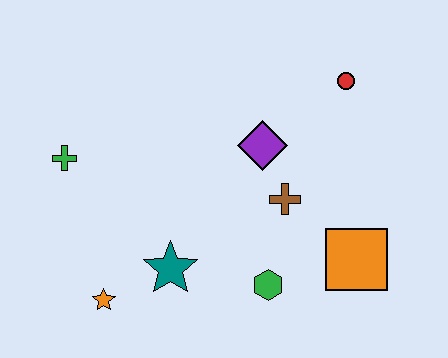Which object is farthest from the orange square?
The green cross is farthest from the orange square.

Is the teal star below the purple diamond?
Yes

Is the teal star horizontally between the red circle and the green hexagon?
No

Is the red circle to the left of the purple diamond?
No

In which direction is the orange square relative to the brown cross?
The orange square is to the right of the brown cross.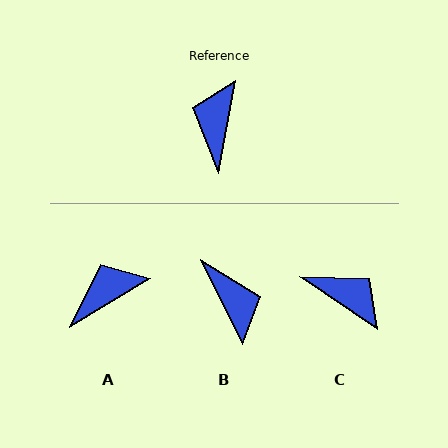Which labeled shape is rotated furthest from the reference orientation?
B, about 143 degrees away.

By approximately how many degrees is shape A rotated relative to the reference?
Approximately 48 degrees clockwise.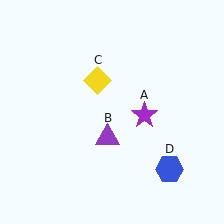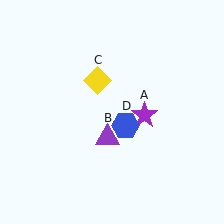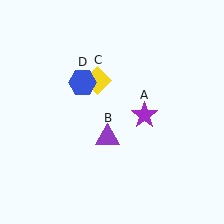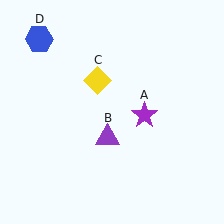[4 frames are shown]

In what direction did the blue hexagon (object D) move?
The blue hexagon (object D) moved up and to the left.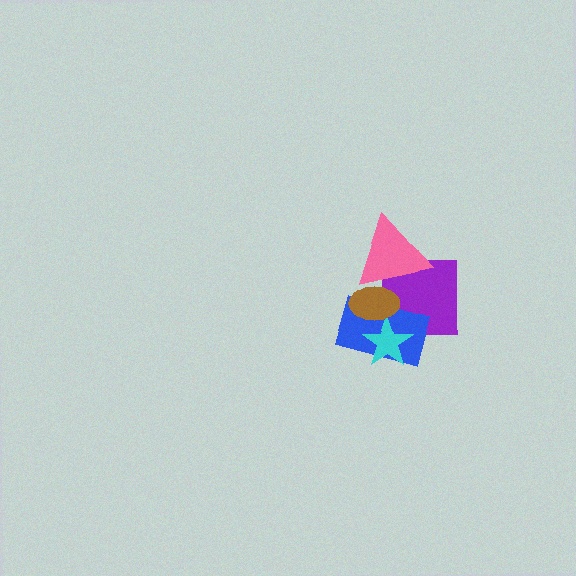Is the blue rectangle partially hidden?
Yes, it is partially covered by another shape.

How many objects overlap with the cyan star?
3 objects overlap with the cyan star.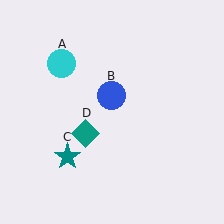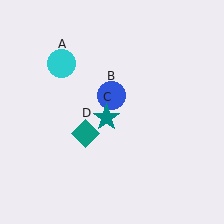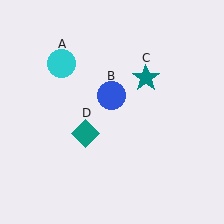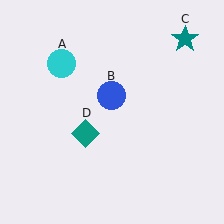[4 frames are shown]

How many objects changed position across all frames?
1 object changed position: teal star (object C).